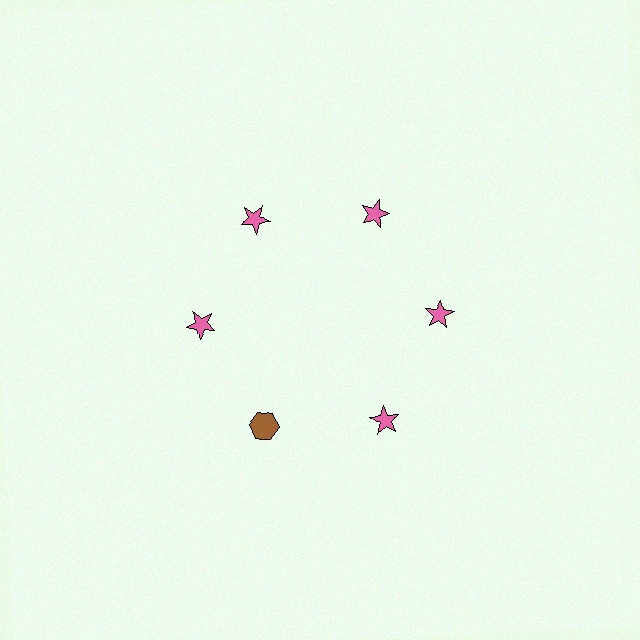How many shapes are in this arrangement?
There are 6 shapes arranged in a ring pattern.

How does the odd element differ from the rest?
It differs in both color (brown instead of pink) and shape (hexagon instead of star).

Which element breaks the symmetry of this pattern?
The brown hexagon at roughly the 7 o'clock position breaks the symmetry. All other shapes are pink stars.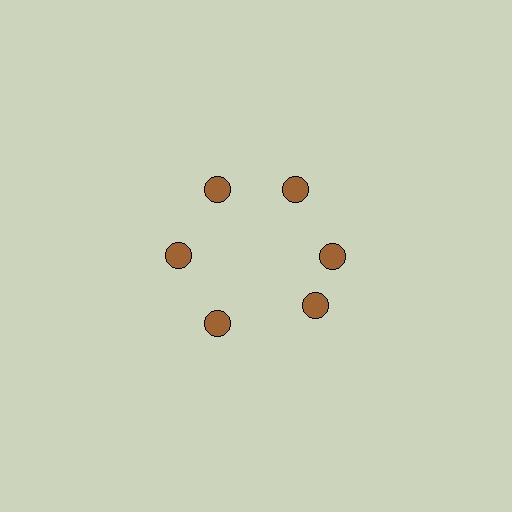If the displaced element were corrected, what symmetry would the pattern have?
It would have 6-fold rotational symmetry — the pattern would map onto itself every 60 degrees.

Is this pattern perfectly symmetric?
No. The 6 brown circles are arranged in a ring, but one element near the 5 o'clock position is rotated out of alignment along the ring, breaking the 6-fold rotational symmetry.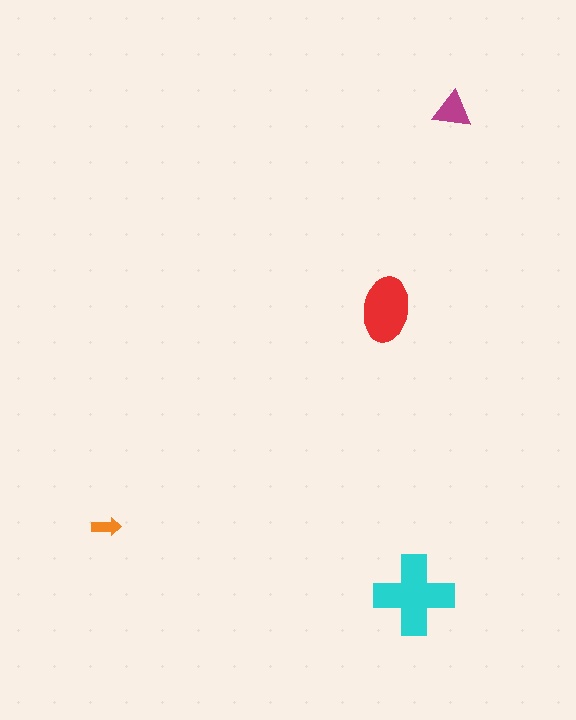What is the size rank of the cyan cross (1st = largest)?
1st.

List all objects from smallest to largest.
The orange arrow, the magenta triangle, the red ellipse, the cyan cross.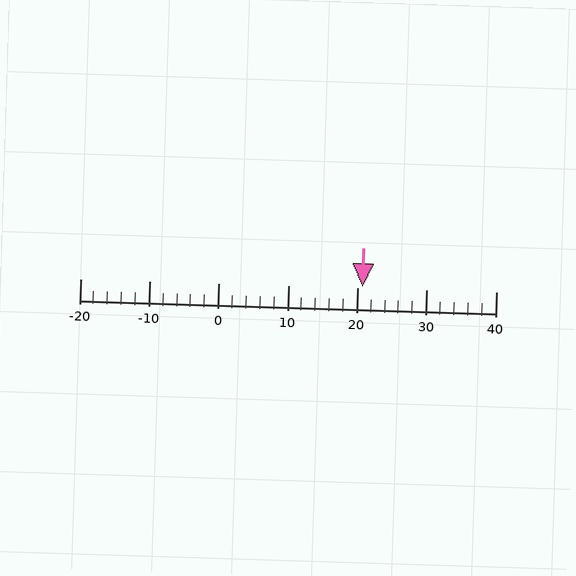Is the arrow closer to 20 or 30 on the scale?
The arrow is closer to 20.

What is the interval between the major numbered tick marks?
The major tick marks are spaced 10 units apart.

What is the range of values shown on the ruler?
The ruler shows values from -20 to 40.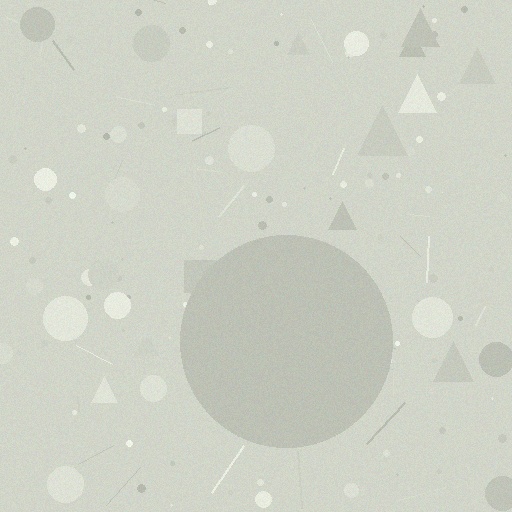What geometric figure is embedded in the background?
A circle is embedded in the background.